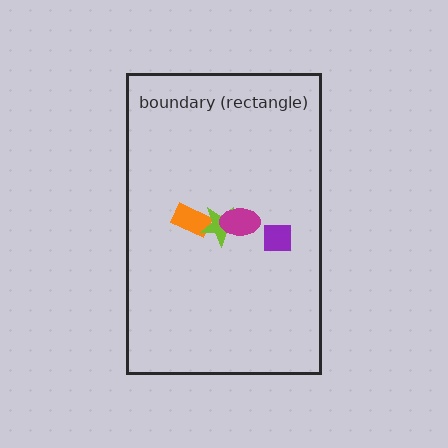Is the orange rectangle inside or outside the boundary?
Inside.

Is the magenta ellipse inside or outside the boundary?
Inside.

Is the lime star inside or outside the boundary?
Inside.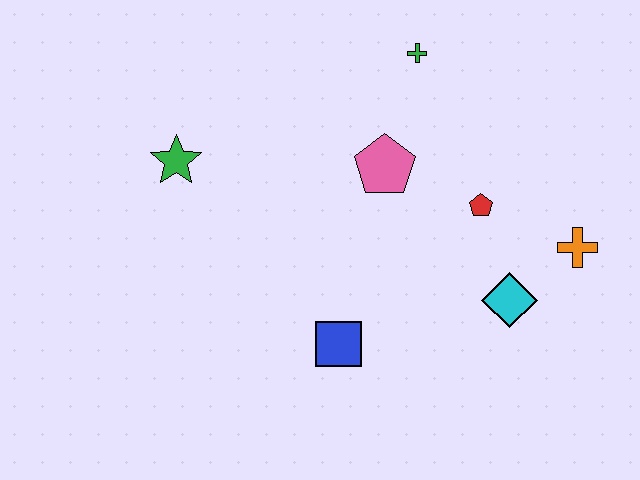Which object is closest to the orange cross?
The cyan diamond is closest to the orange cross.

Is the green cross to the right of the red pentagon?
No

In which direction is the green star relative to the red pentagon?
The green star is to the left of the red pentagon.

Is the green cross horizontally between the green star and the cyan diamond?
Yes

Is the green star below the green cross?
Yes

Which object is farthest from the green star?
The orange cross is farthest from the green star.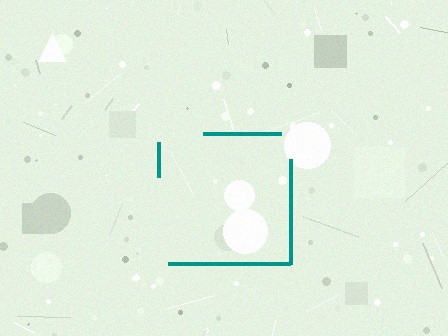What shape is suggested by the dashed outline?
The dashed outline suggests a square.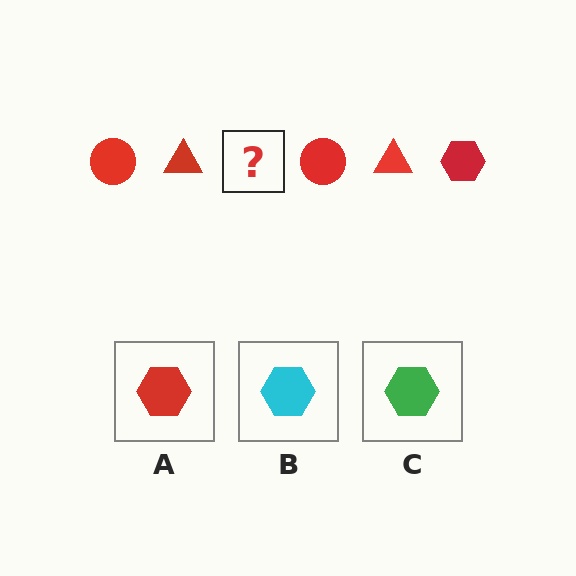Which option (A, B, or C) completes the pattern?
A.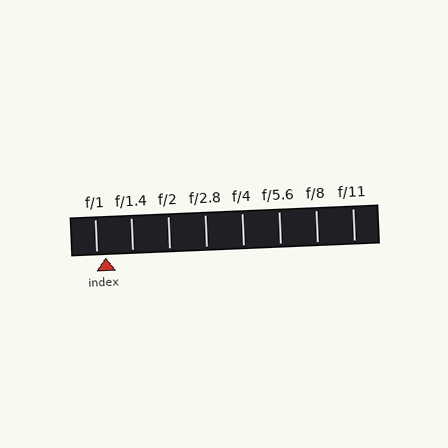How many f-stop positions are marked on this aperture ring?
There are 8 f-stop positions marked.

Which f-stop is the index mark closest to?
The index mark is closest to f/1.